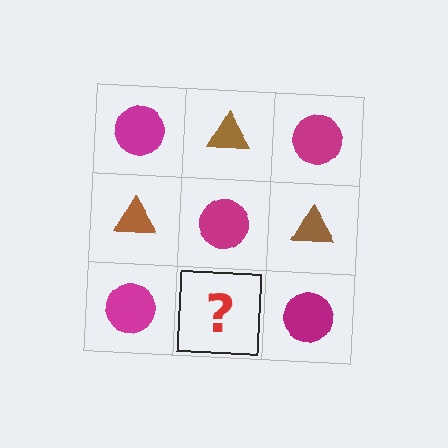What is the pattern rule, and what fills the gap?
The rule is that it alternates magenta circle and brown triangle in a checkerboard pattern. The gap should be filled with a brown triangle.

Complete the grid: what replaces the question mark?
The question mark should be replaced with a brown triangle.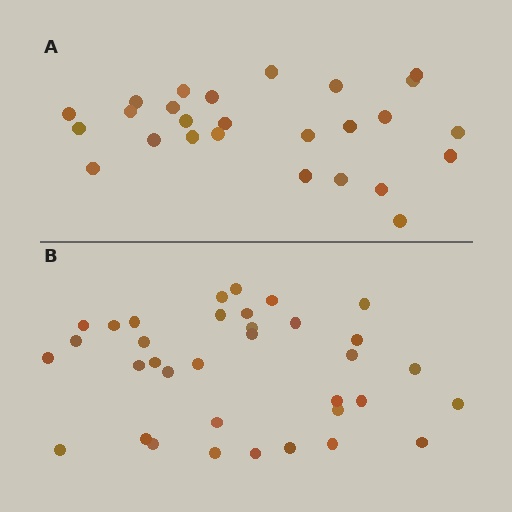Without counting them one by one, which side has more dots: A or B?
Region B (the bottom region) has more dots.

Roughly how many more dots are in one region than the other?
Region B has roughly 8 or so more dots than region A.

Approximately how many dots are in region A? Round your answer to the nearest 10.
About 30 dots. (The exact count is 26, which rounds to 30.)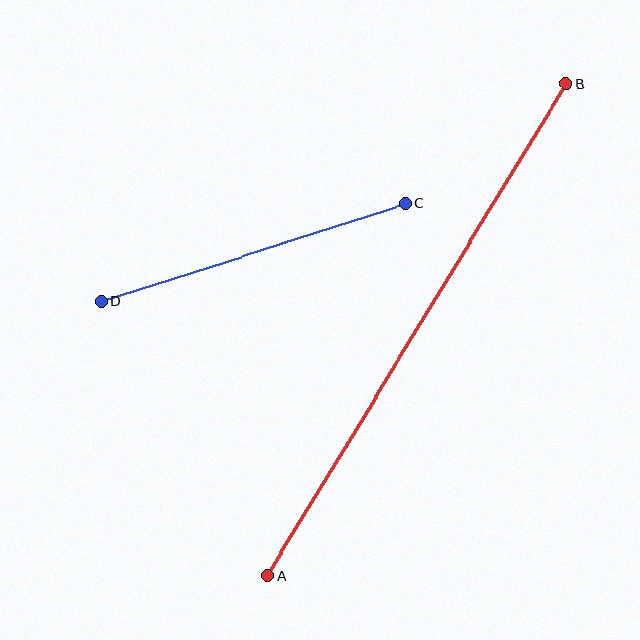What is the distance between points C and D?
The distance is approximately 320 pixels.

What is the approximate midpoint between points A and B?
The midpoint is at approximately (417, 330) pixels.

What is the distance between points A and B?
The distance is approximately 575 pixels.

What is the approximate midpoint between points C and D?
The midpoint is at approximately (253, 252) pixels.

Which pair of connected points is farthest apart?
Points A and B are farthest apart.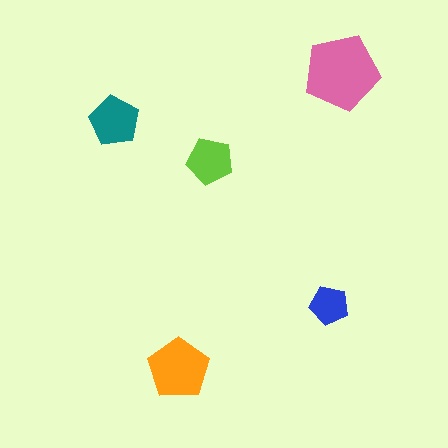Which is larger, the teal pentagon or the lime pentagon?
The teal one.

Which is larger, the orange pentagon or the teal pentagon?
The orange one.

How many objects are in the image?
There are 5 objects in the image.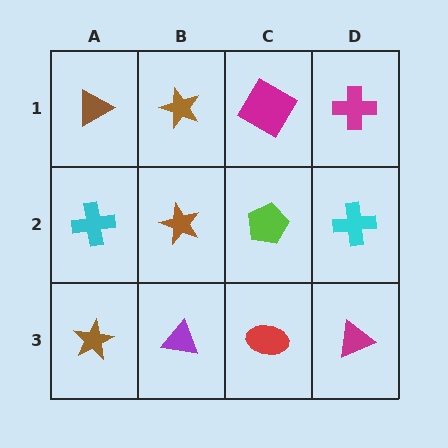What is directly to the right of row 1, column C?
A magenta cross.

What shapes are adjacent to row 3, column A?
A cyan cross (row 2, column A), a purple triangle (row 3, column B).